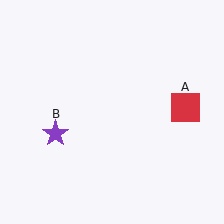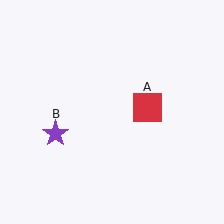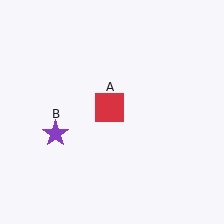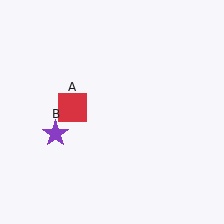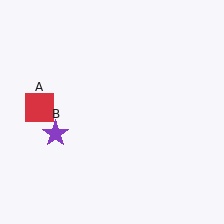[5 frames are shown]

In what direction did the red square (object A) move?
The red square (object A) moved left.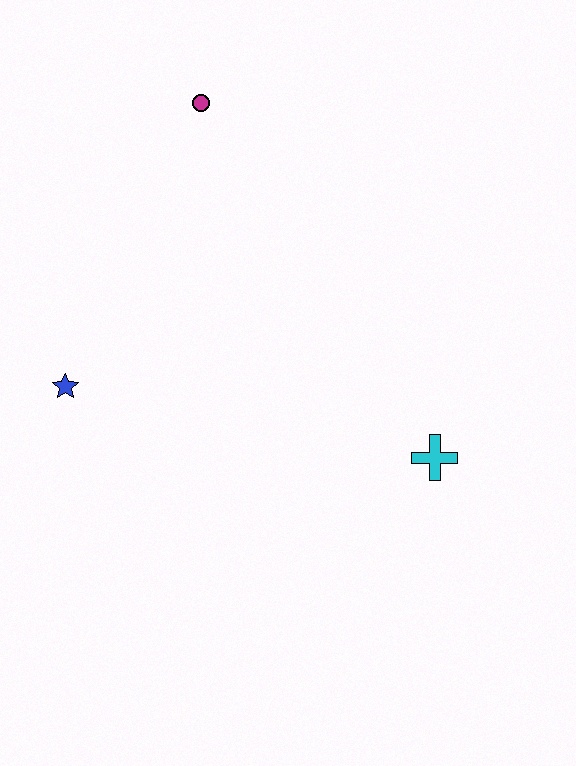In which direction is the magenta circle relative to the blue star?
The magenta circle is above the blue star.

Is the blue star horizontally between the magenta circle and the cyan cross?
No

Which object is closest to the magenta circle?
The blue star is closest to the magenta circle.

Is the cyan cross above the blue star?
No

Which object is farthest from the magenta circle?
The cyan cross is farthest from the magenta circle.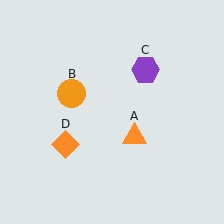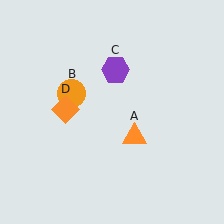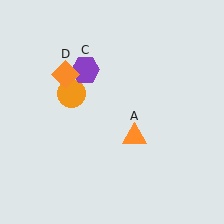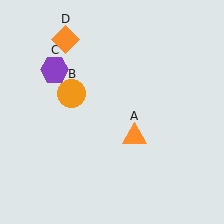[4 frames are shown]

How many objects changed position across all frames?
2 objects changed position: purple hexagon (object C), orange diamond (object D).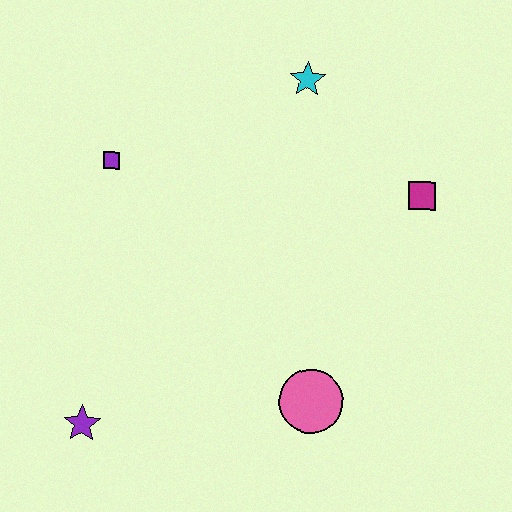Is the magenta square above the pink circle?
Yes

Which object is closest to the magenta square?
The cyan star is closest to the magenta square.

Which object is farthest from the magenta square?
The purple star is farthest from the magenta square.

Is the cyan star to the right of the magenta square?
No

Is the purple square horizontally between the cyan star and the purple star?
Yes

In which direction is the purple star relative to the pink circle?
The purple star is to the left of the pink circle.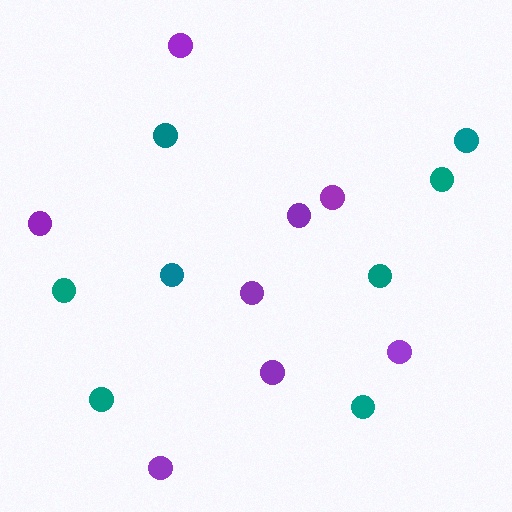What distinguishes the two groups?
There are 2 groups: one group of teal circles (8) and one group of purple circles (8).